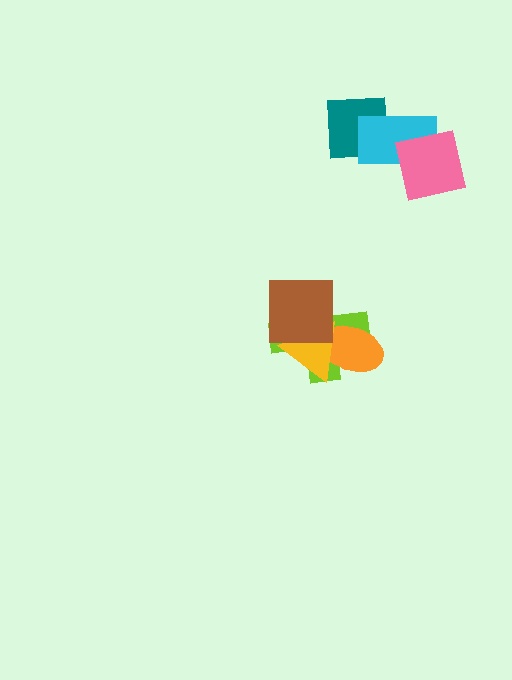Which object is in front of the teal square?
The cyan rectangle is in front of the teal square.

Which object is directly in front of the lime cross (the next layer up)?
The orange ellipse is directly in front of the lime cross.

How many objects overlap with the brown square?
2 objects overlap with the brown square.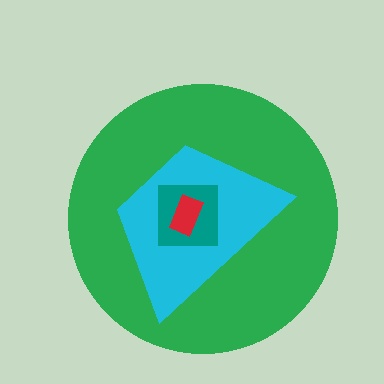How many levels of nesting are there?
4.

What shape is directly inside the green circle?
The cyan trapezoid.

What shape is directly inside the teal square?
The red rectangle.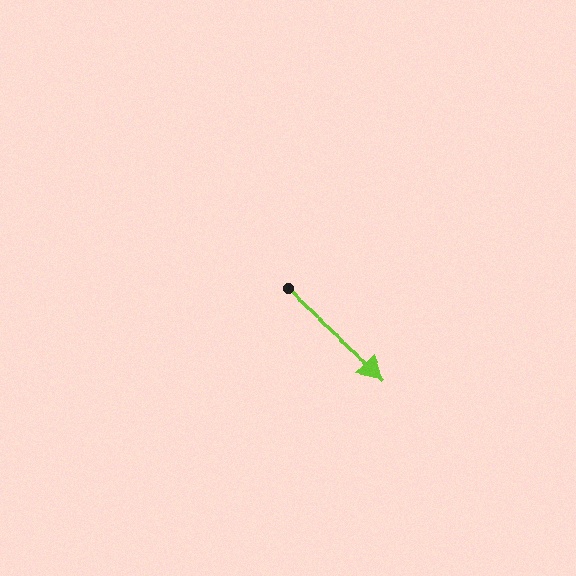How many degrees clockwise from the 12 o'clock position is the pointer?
Approximately 132 degrees.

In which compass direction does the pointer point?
Southeast.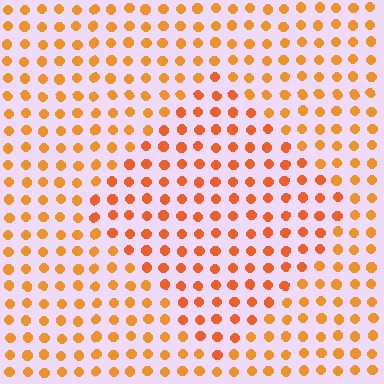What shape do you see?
I see a diamond.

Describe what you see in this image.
The image is filled with small orange elements in a uniform arrangement. A diamond-shaped region is visible where the elements are tinted to a slightly different hue, forming a subtle color boundary.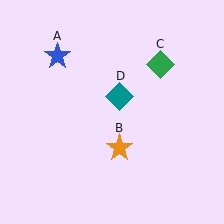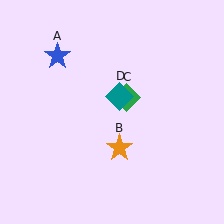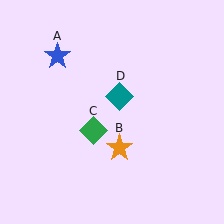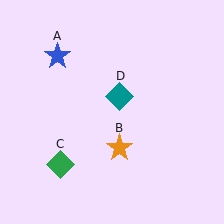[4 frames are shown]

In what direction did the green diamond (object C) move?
The green diamond (object C) moved down and to the left.